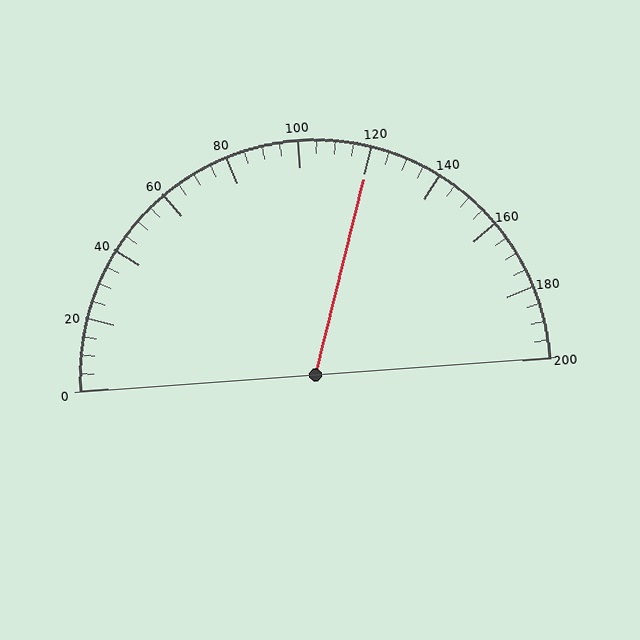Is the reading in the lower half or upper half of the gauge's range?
The reading is in the upper half of the range (0 to 200).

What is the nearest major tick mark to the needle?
The nearest major tick mark is 120.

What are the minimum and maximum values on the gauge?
The gauge ranges from 0 to 200.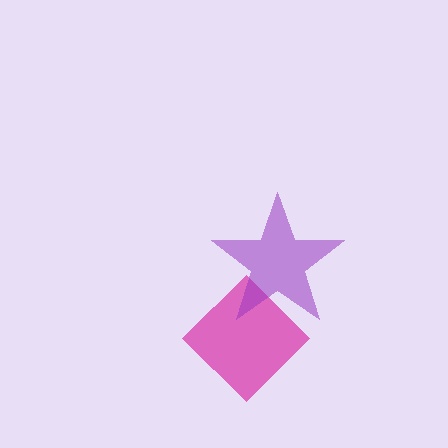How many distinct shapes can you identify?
There are 2 distinct shapes: a magenta diamond, a purple star.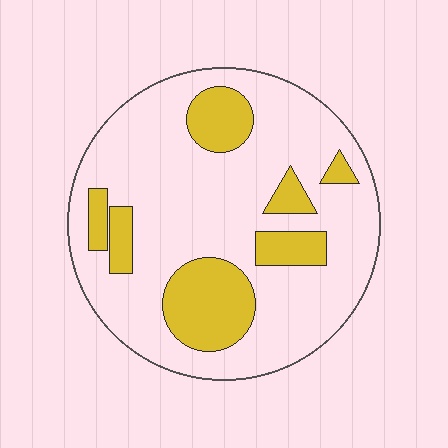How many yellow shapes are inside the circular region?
7.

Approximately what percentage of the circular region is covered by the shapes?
Approximately 25%.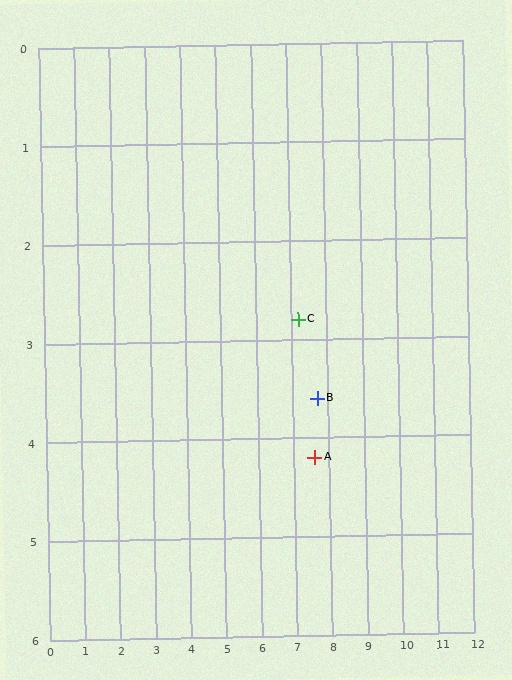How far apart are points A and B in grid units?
Points A and B are about 0.6 grid units apart.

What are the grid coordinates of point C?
Point C is at approximately (7.2, 2.8).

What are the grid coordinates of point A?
Point A is at approximately (7.6, 4.2).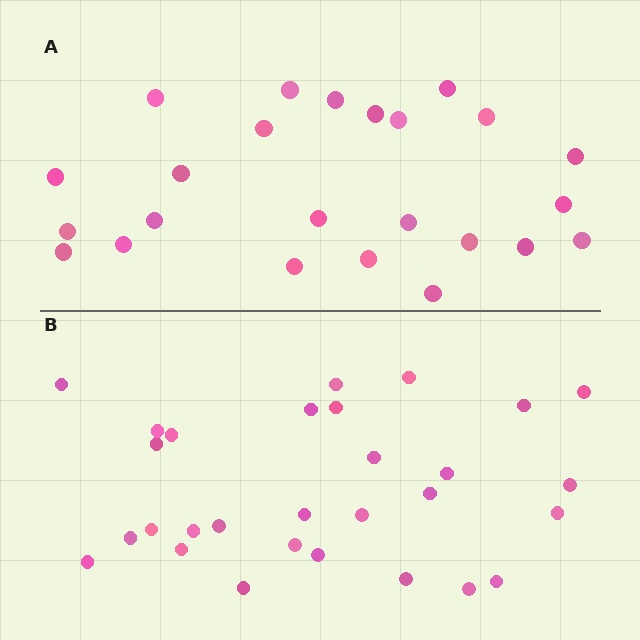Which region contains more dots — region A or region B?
Region B (the bottom region) has more dots.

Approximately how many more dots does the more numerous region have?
Region B has about 5 more dots than region A.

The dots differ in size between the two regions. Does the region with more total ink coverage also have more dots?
No. Region A has more total ink coverage because its dots are larger, but region B actually contains more individual dots. Total area can be misleading — the number of items is what matters here.